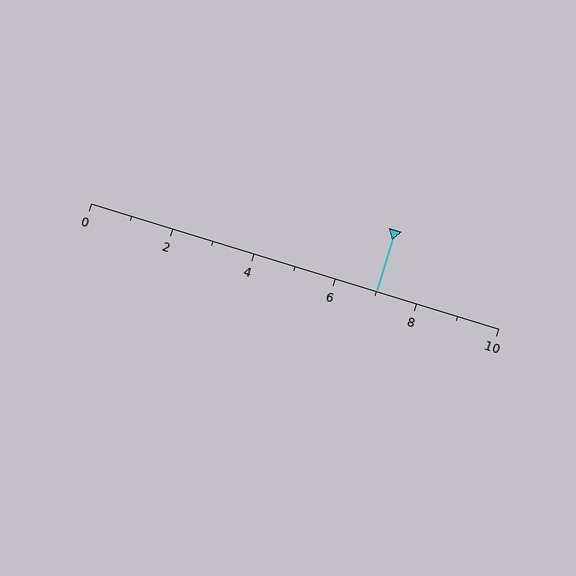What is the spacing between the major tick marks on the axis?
The major ticks are spaced 2 apart.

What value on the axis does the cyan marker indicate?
The marker indicates approximately 7.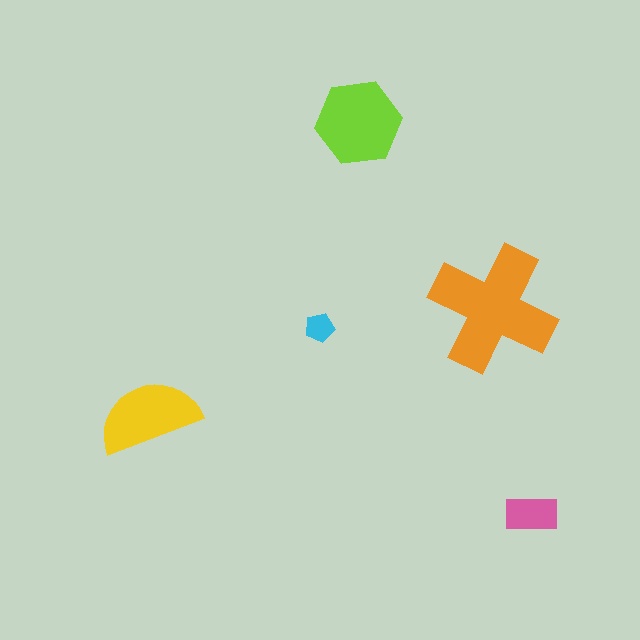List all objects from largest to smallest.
The orange cross, the lime hexagon, the yellow semicircle, the pink rectangle, the cyan pentagon.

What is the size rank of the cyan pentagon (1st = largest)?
5th.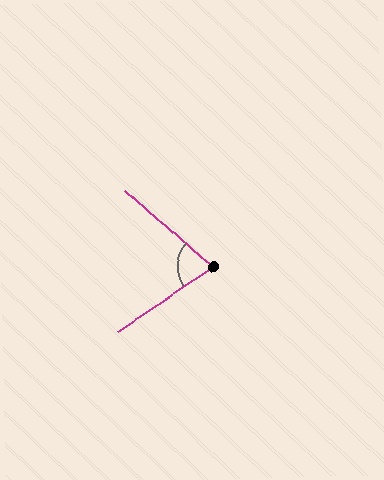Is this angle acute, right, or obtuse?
It is acute.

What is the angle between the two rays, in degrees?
Approximately 75 degrees.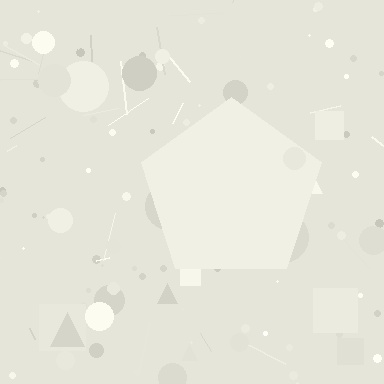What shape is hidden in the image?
A pentagon is hidden in the image.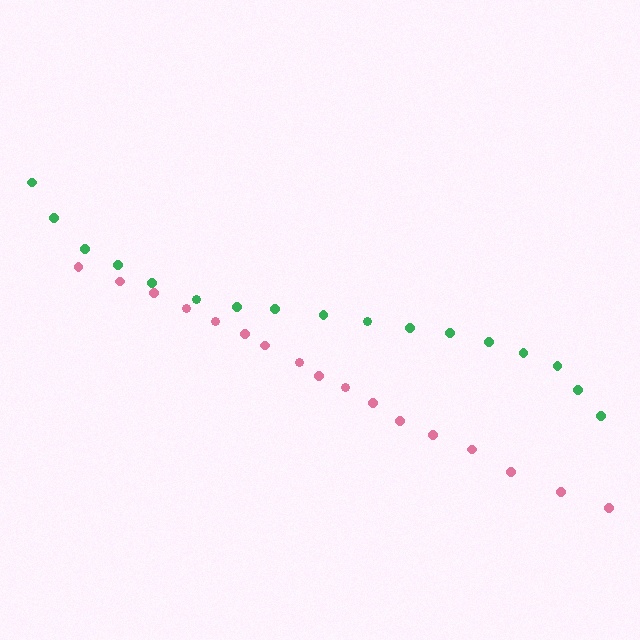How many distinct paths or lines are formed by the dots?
There are 2 distinct paths.